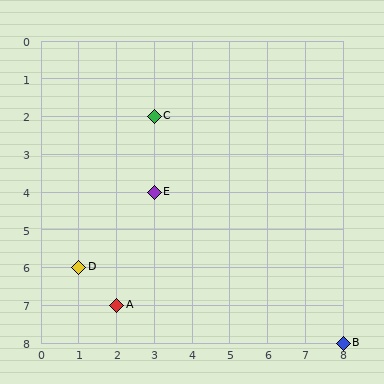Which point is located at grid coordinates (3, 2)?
Point C is at (3, 2).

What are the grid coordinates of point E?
Point E is at grid coordinates (3, 4).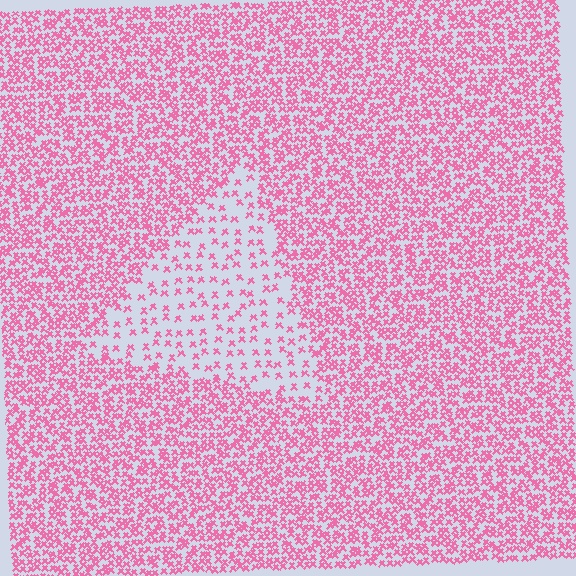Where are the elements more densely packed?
The elements are more densely packed outside the triangle boundary.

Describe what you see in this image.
The image contains small pink elements arranged at two different densities. A triangle-shaped region is visible where the elements are less densely packed than the surrounding area.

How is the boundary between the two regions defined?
The boundary is defined by a change in element density (approximately 2.7x ratio). All elements are the same color, size, and shape.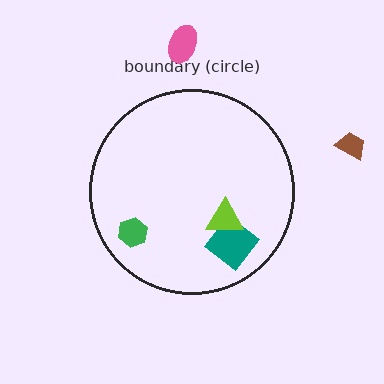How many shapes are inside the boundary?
3 inside, 2 outside.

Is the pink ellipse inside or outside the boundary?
Outside.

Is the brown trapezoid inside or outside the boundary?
Outside.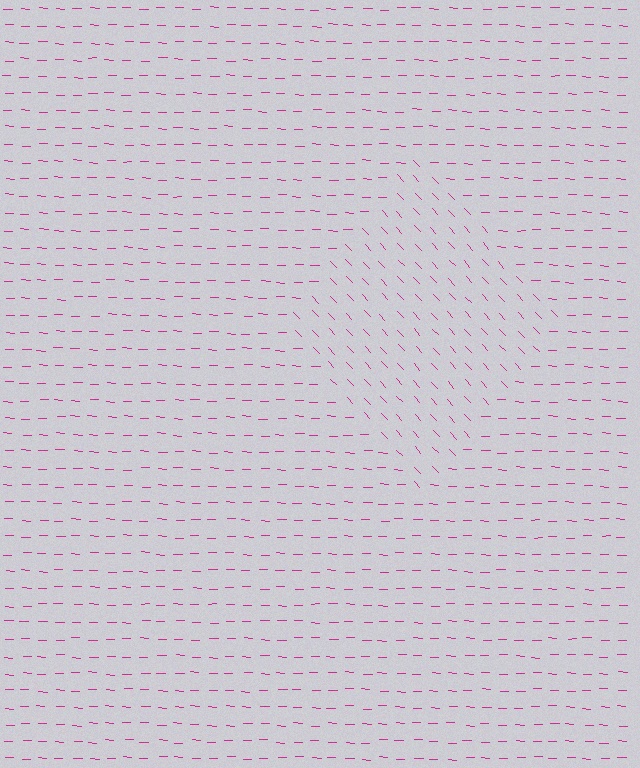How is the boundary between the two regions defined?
The boundary is defined purely by a change in line orientation (approximately 45 degrees difference). All lines are the same color and thickness.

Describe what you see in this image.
The image is filled with small magenta line segments. A diamond region in the image has lines oriented differently from the surrounding lines, creating a visible texture boundary.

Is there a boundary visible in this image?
Yes, there is a texture boundary formed by a change in line orientation.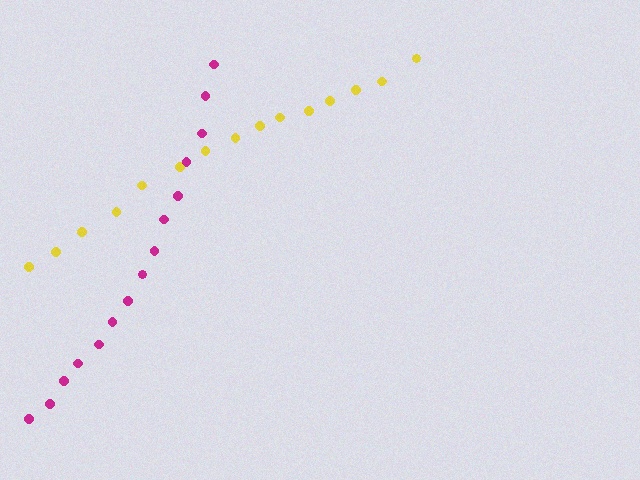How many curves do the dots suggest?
There are 2 distinct paths.